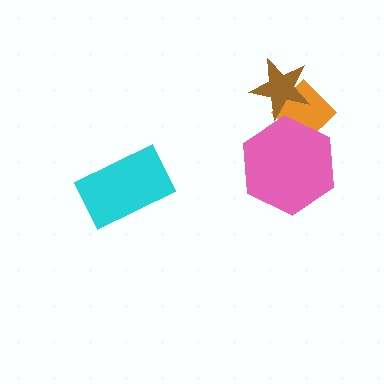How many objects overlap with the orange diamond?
2 objects overlap with the orange diamond.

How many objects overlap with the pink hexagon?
1 object overlaps with the pink hexagon.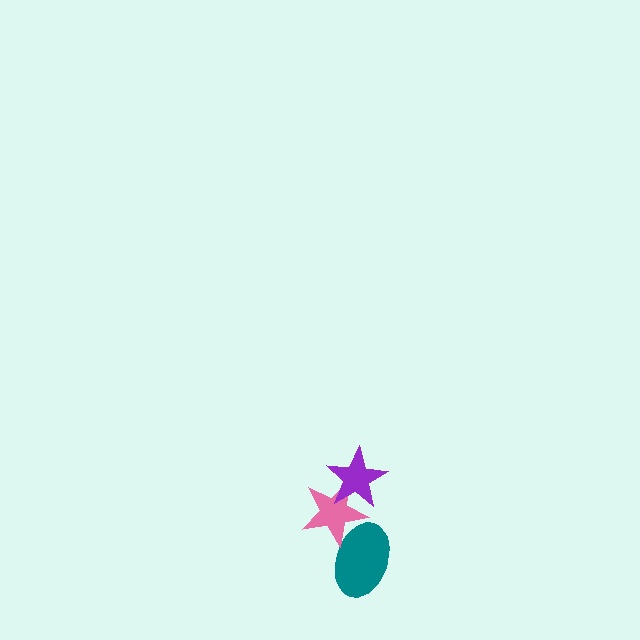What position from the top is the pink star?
The pink star is 2nd from the top.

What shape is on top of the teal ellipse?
The pink star is on top of the teal ellipse.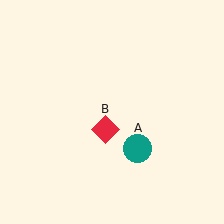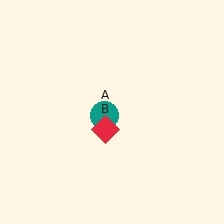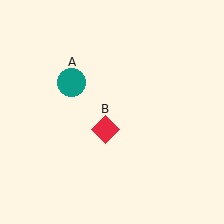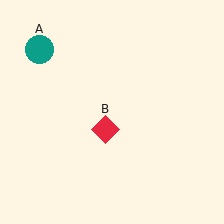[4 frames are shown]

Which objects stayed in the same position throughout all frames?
Red diamond (object B) remained stationary.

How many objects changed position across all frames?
1 object changed position: teal circle (object A).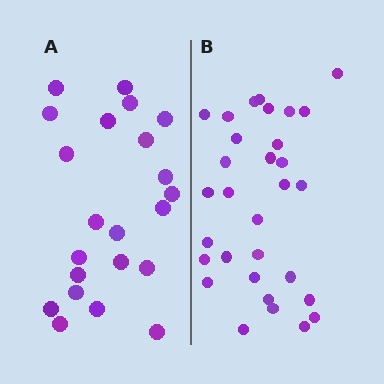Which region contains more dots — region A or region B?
Region B (the right region) has more dots.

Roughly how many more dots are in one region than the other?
Region B has roughly 8 or so more dots than region A.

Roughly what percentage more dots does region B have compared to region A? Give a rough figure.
About 40% more.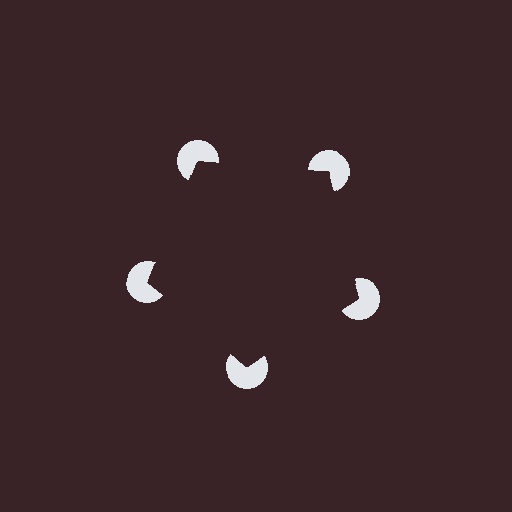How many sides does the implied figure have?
5 sides.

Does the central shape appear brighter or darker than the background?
It typically appears slightly darker than the background, even though no actual brightness change is drawn.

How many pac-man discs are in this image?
There are 5 — one at each vertex of the illusory pentagon.